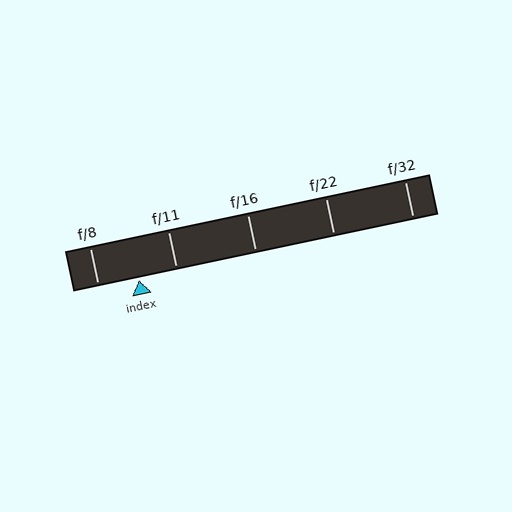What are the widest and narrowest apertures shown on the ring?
The widest aperture shown is f/8 and the narrowest is f/32.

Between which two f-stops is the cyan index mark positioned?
The index mark is between f/8 and f/11.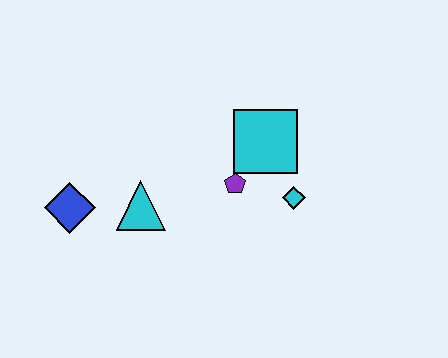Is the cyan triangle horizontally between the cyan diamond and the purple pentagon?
No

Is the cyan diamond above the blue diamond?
Yes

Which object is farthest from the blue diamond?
The cyan diamond is farthest from the blue diamond.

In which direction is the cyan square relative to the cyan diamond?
The cyan square is above the cyan diamond.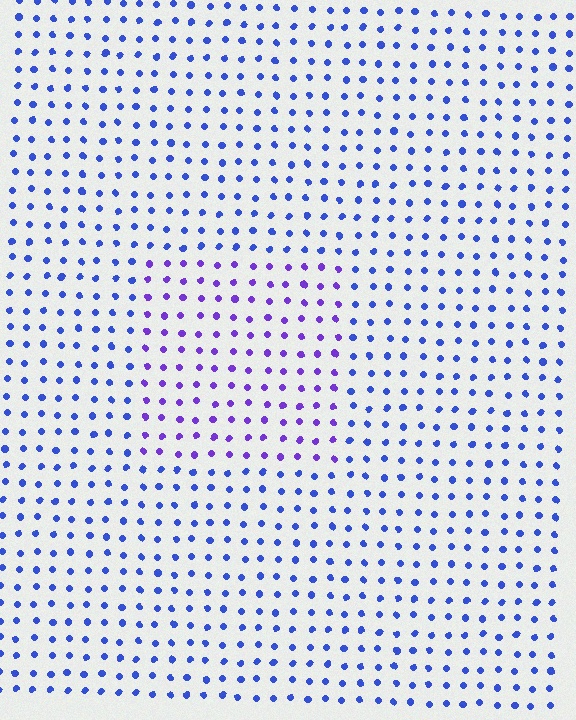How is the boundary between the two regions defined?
The boundary is defined purely by a slight shift in hue (about 35 degrees). Spacing, size, and orientation are identical on both sides.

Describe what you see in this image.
The image is filled with small blue elements in a uniform arrangement. A rectangle-shaped region is visible where the elements are tinted to a slightly different hue, forming a subtle color boundary.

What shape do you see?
I see a rectangle.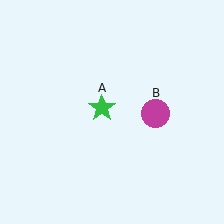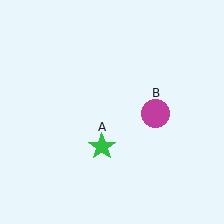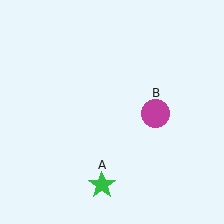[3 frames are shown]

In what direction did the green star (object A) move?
The green star (object A) moved down.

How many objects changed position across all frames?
1 object changed position: green star (object A).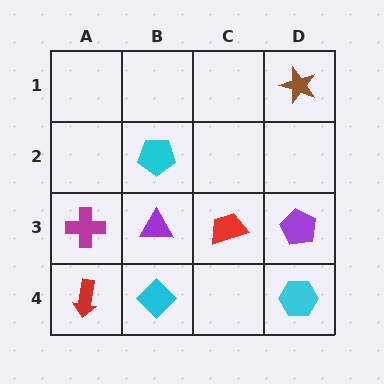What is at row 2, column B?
A cyan pentagon.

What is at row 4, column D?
A cyan hexagon.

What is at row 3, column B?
A purple triangle.